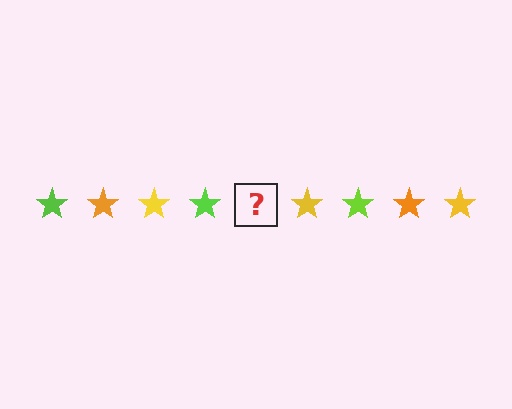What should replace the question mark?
The question mark should be replaced with an orange star.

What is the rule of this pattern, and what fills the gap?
The rule is that the pattern cycles through lime, orange, yellow stars. The gap should be filled with an orange star.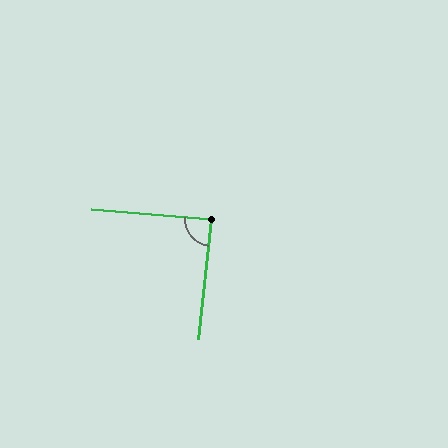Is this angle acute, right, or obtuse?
It is approximately a right angle.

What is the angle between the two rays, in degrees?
Approximately 88 degrees.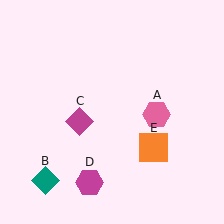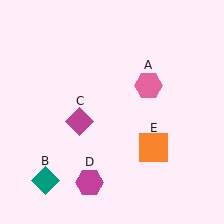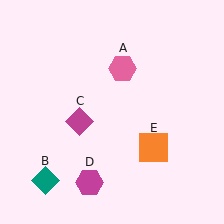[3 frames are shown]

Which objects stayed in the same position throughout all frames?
Teal diamond (object B) and magenta diamond (object C) and magenta hexagon (object D) and orange square (object E) remained stationary.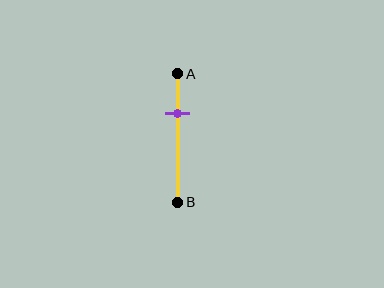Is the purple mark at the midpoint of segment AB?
No, the mark is at about 30% from A, not at the 50% midpoint.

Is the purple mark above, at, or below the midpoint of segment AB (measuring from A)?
The purple mark is above the midpoint of segment AB.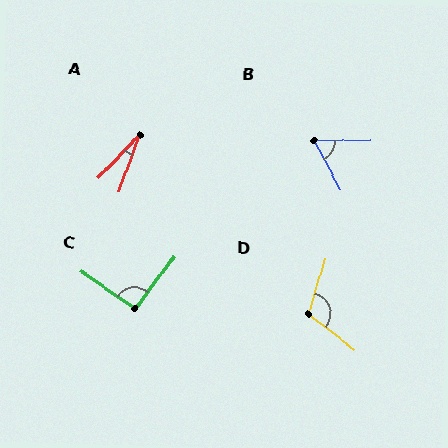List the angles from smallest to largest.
A (24°), B (62°), C (92°), D (110°).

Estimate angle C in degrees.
Approximately 92 degrees.